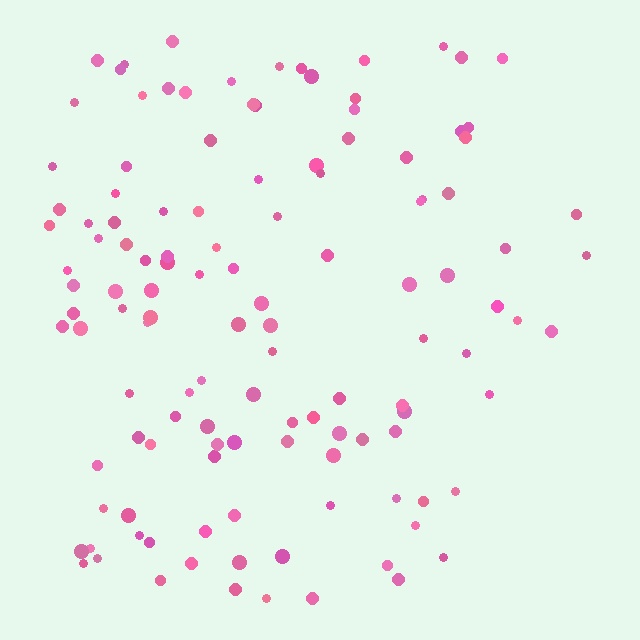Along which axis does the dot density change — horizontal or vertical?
Horizontal.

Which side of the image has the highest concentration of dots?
The left.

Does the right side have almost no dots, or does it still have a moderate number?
Still a moderate number, just noticeably fewer than the left.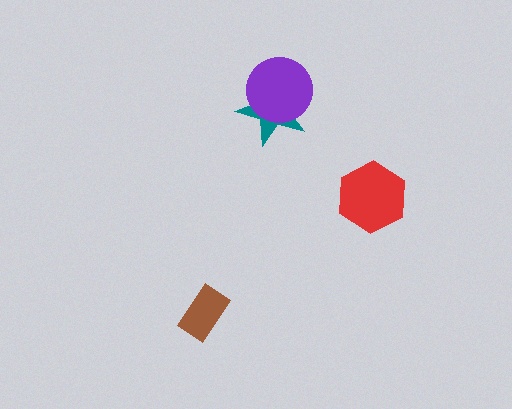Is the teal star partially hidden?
Yes, it is partially covered by another shape.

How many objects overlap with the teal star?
1 object overlaps with the teal star.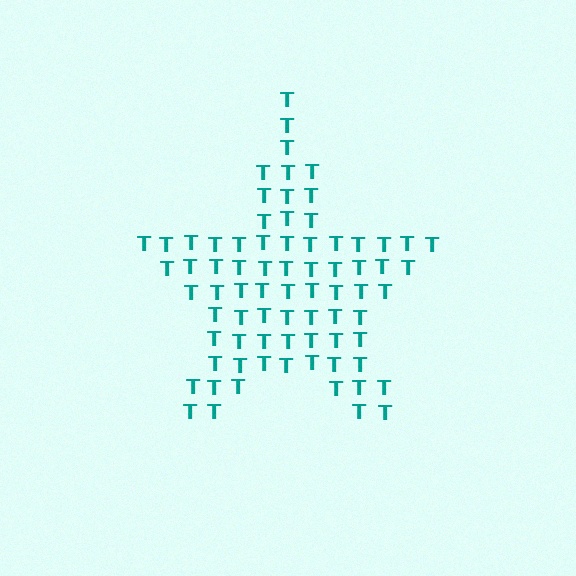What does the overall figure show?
The overall figure shows a star.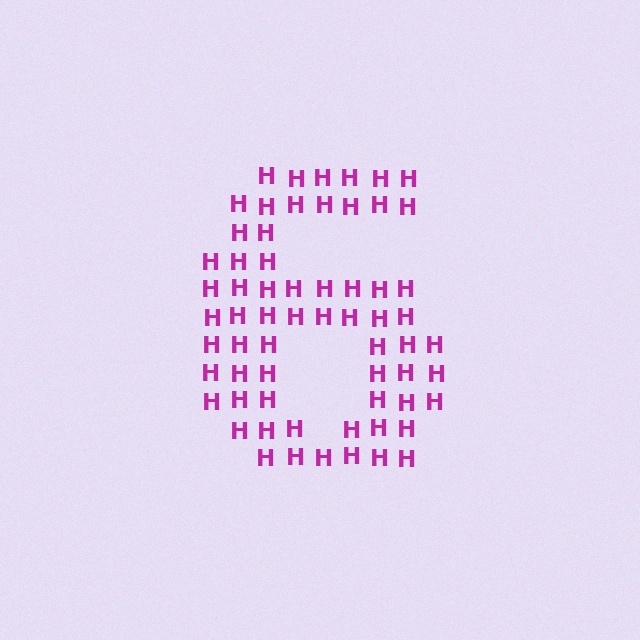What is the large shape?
The large shape is the digit 6.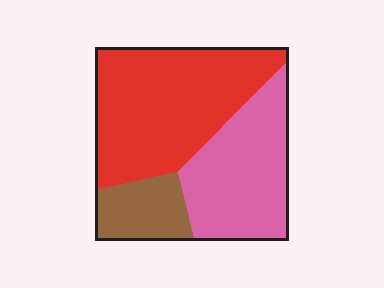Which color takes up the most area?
Red, at roughly 50%.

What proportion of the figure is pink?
Pink covers 36% of the figure.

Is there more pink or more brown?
Pink.